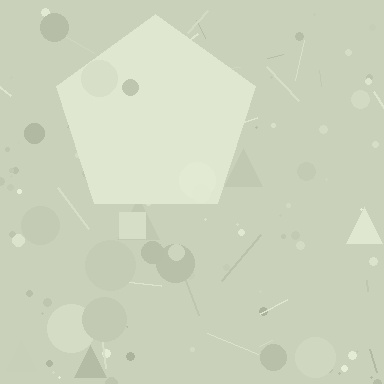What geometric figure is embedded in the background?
A pentagon is embedded in the background.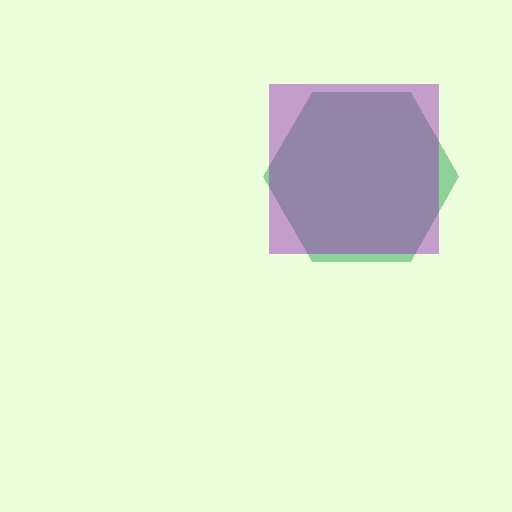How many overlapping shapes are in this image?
There are 2 overlapping shapes in the image.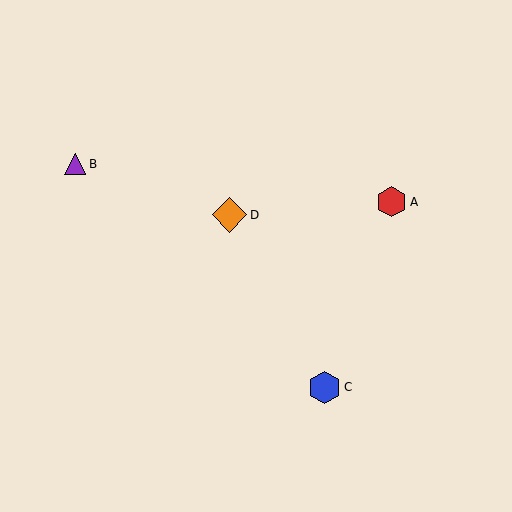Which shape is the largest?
The orange diamond (labeled D) is the largest.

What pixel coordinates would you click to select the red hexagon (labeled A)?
Click at (392, 202) to select the red hexagon A.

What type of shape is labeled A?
Shape A is a red hexagon.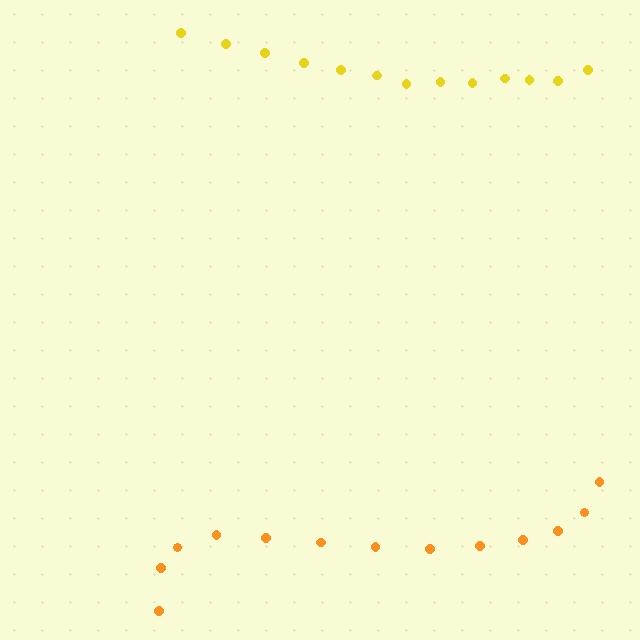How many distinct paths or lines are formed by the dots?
There are 2 distinct paths.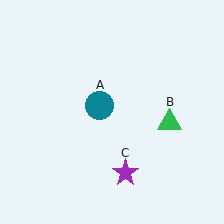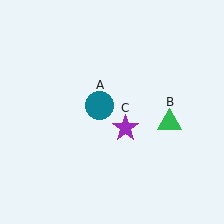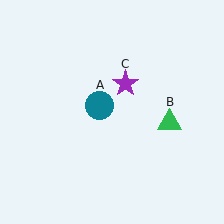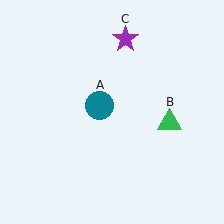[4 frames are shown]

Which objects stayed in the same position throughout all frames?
Teal circle (object A) and green triangle (object B) remained stationary.